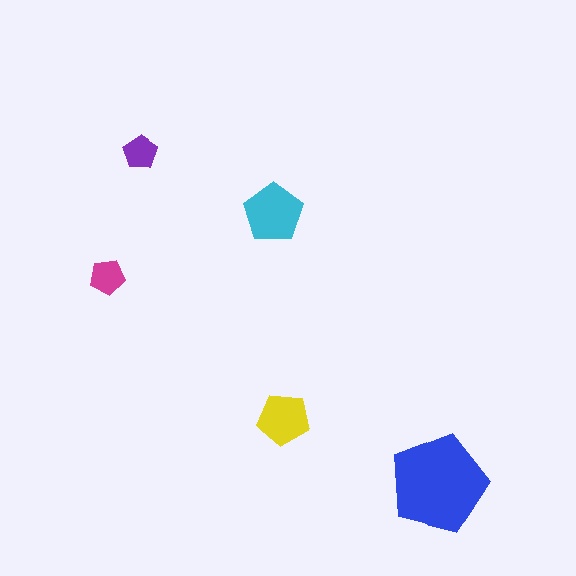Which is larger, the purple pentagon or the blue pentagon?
The blue one.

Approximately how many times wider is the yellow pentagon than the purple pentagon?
About 1.5 times wider.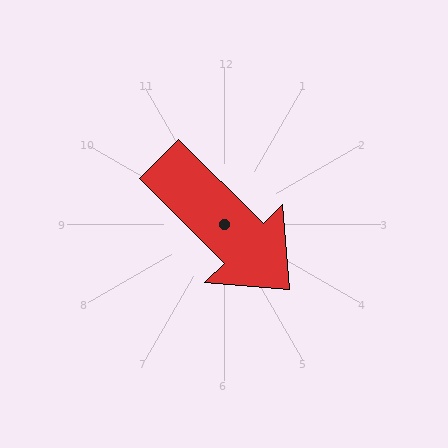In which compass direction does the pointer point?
Southeast.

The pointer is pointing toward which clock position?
Roughly 4 o'clock.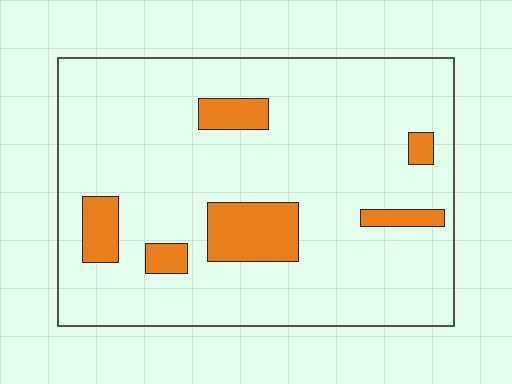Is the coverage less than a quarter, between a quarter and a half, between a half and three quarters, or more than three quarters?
Less than a quarter.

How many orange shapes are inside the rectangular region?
6.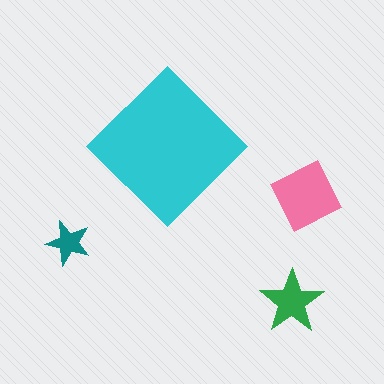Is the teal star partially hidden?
No, the teal star is fully visible.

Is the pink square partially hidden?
No, the pink square is fully visible.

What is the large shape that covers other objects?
A cyan diamond.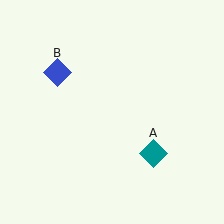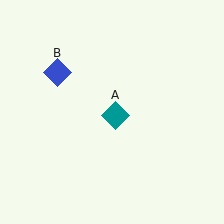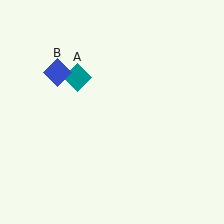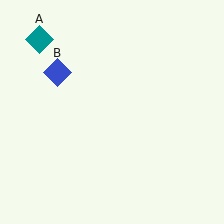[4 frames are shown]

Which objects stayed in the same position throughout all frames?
Blue diamond (object B) remained stationary.